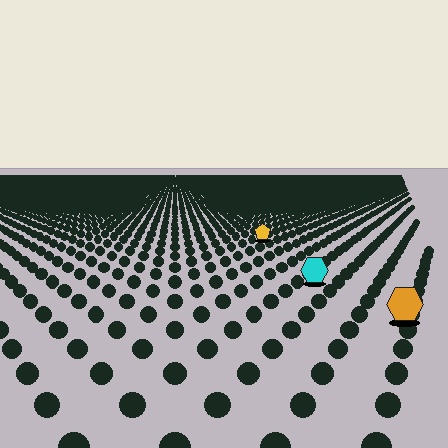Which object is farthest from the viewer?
The yellow pentagon is farthest from the viewer. It appears smaller and the ground texture around it is denser.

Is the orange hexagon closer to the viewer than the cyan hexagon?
Yes. The orange hexagon is closer — you can tell from the texture gradient: the ground texture is coarser near it.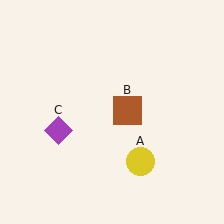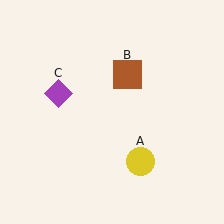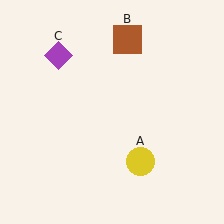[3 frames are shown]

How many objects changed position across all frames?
2 objects changed position: brown square (object B), purple diamond (object C).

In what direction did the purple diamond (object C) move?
The purple diamond (object C) moved up.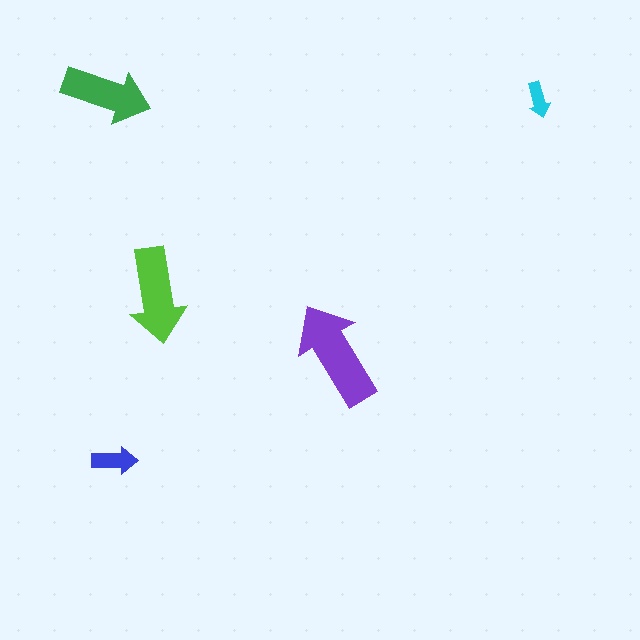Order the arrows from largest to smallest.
the purple one, the lime one, the green one, the blue one, the cyan one.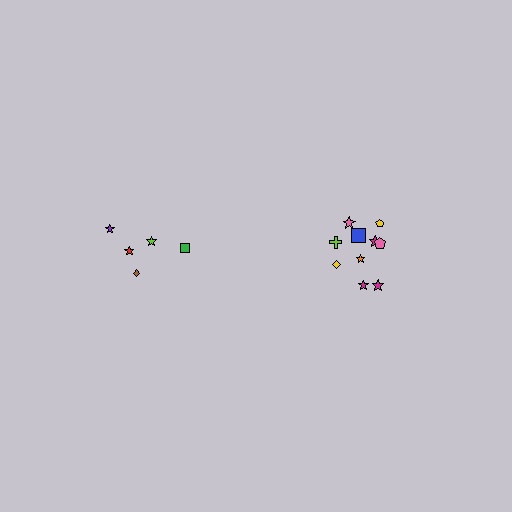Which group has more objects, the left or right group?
The right group.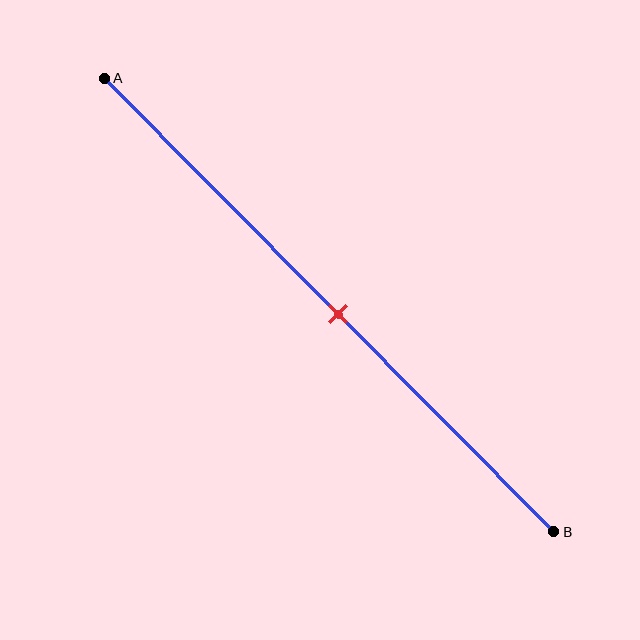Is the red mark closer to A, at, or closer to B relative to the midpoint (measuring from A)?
The red mark is approximately at the midpoint of segment AB.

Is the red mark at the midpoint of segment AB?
Yes, the mark is approximately at the midpoint.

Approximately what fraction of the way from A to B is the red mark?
The red mark is approximately 50% of the way from A to B.